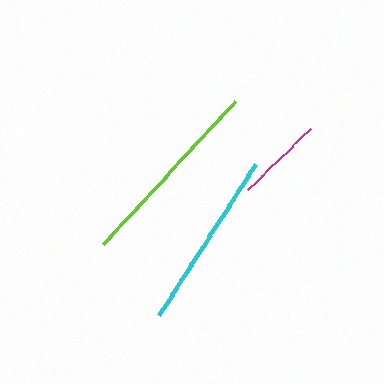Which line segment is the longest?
The lime line is the longest at approximately 194 pixels.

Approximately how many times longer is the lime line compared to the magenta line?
The lime line is approximately 2.2 times the length of the magenta line.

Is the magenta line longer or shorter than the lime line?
The lime line is longer than the magenta line.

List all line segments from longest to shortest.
From longest to shortest: lime, cyan, magenta.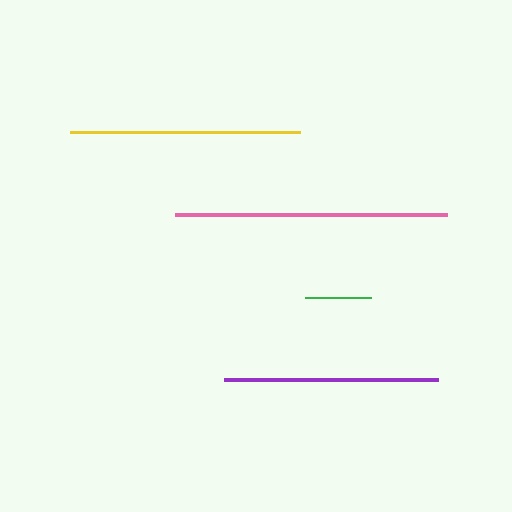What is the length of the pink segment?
The pink segment is approximately 272 pixels long.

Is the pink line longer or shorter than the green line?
The pink line is longer than the green line.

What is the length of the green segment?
The green segment is approximately 66 pixels long.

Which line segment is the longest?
The pink line is the longest at approximately 272 pixels.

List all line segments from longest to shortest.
From longest to shortest: pink, yellow, purple, green.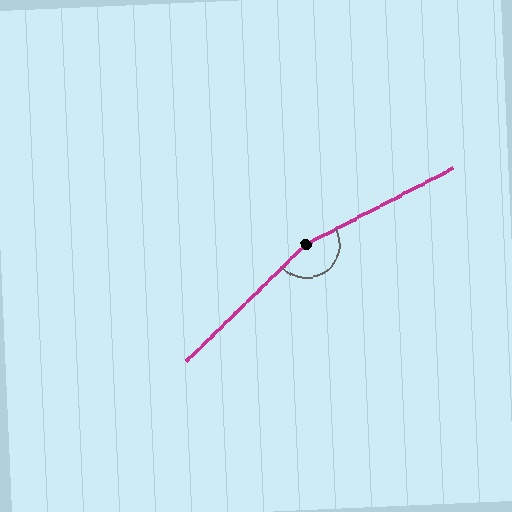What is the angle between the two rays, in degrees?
Approximately 163 degrees.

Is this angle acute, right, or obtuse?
It is obtuse.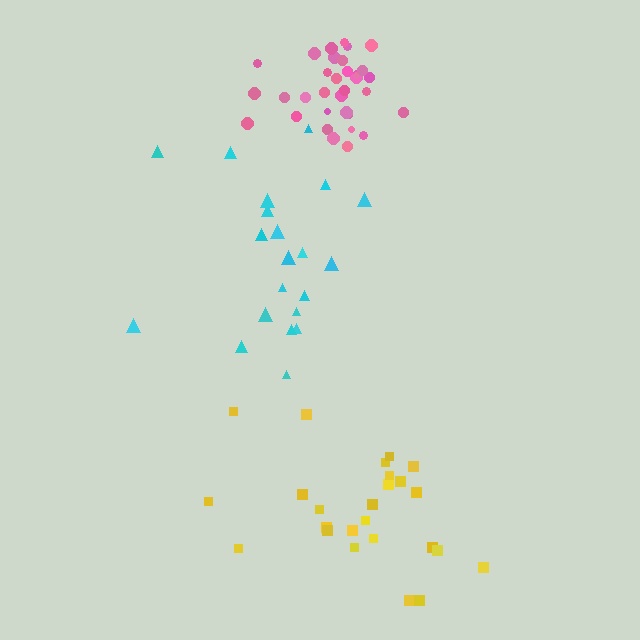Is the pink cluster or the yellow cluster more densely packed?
Pink.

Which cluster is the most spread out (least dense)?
Cyan.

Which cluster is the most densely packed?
Pink.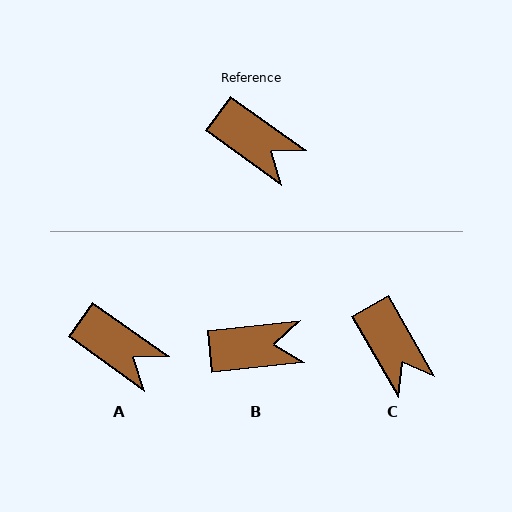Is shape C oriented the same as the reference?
No, it is off by about 25 degrees.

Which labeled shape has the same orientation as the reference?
A.